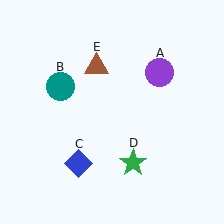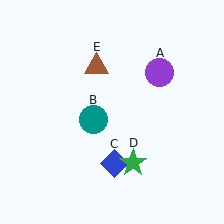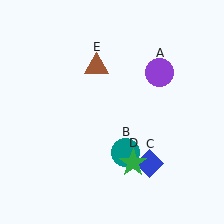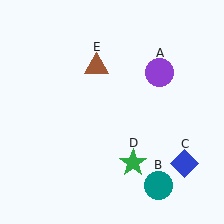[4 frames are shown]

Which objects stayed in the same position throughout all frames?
Purple circle (object A) and green star (object D) and brown triangle (object E) remained stationary.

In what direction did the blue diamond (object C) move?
The blue diamond (object C) moved right.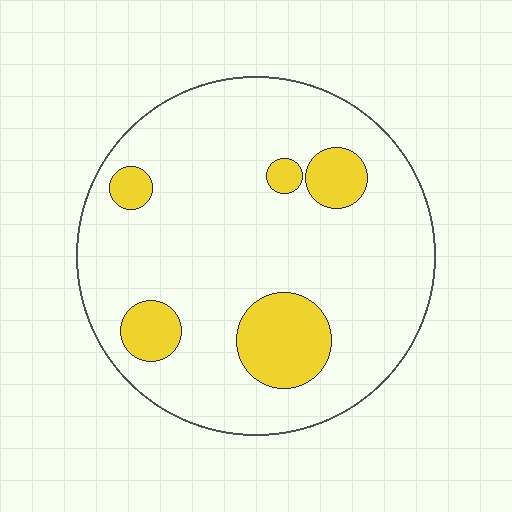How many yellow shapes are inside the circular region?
5.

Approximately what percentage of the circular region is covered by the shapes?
Approximately 15%.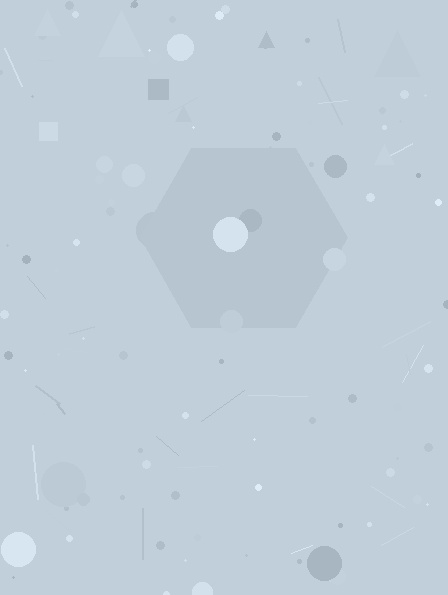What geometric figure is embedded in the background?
A hexagon is embedded in the background.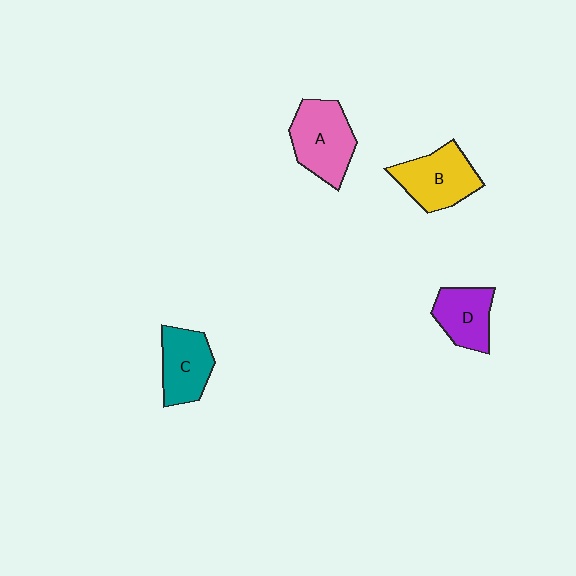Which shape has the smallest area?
Shape D (purple).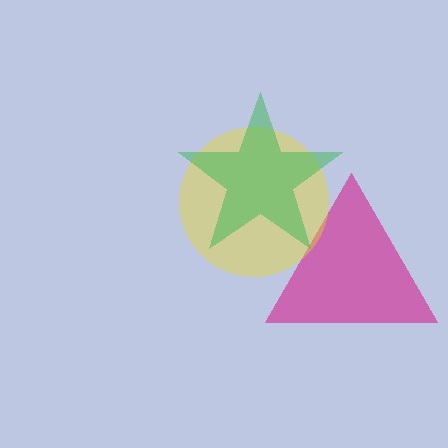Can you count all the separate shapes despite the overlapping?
Yes, there are 3 separate shapes.